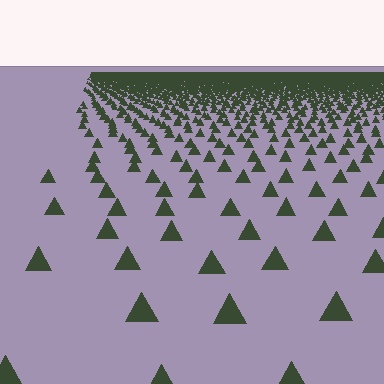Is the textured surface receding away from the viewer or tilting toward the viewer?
The surface is receding away from the viewer. Texture elements get smaller and denser toward the top.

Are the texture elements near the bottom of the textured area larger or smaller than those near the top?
Larger. Near the bottom, elements are closer to the viewer and appear at a bigger on-screen size.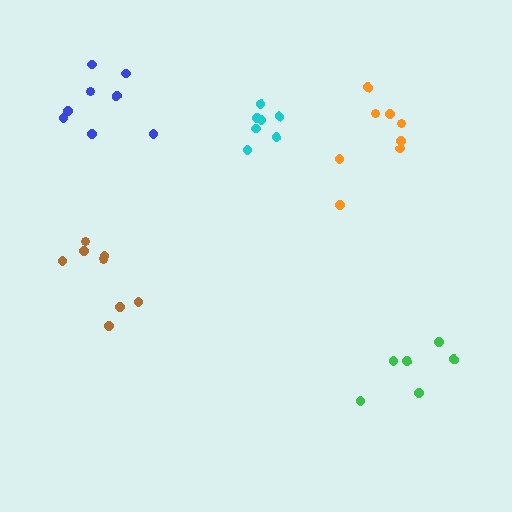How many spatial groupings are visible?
There are 5 spatial groupings.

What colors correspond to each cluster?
The clusters are colored: green, cyan, orange, brown, blue.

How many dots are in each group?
Group 1: 6 dots, Group 2: 7 dots, Group 3: 8 dots, Group 4: 8 dots, Group 5: 8 dots (37 total).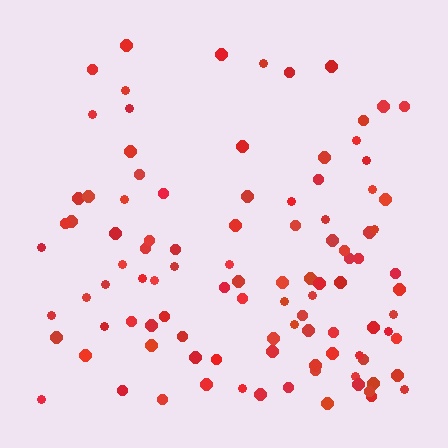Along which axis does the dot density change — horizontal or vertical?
Vertical.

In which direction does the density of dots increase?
From top to bottom, with the bottom side densest.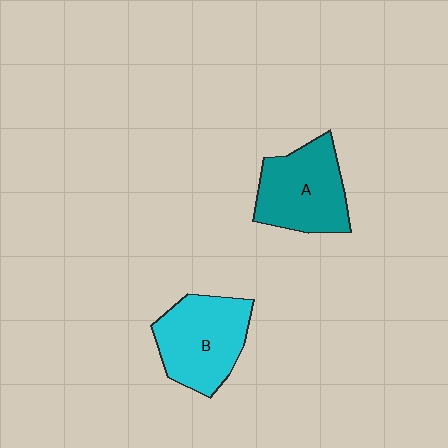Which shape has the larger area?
Shape B (cyan).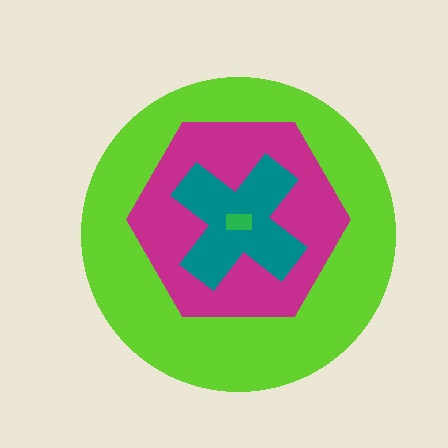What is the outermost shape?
The lime circle.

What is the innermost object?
The green rectangle.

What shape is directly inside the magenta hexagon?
The teal cross.